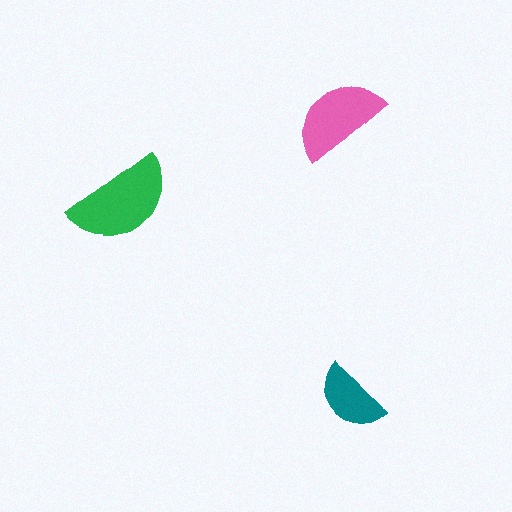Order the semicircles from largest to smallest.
the green one, the pink one, the teal one.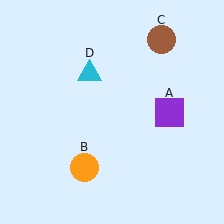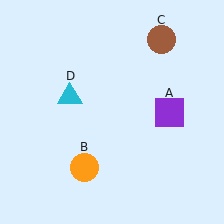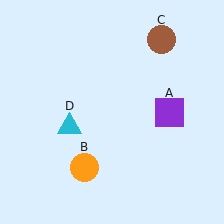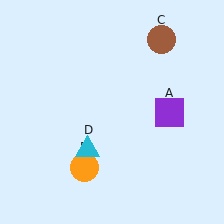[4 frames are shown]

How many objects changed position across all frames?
1 object changed position: cyan triangle (object D).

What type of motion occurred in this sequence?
The cyan triangle (object D) rotated counterclockwise around the center of the scene.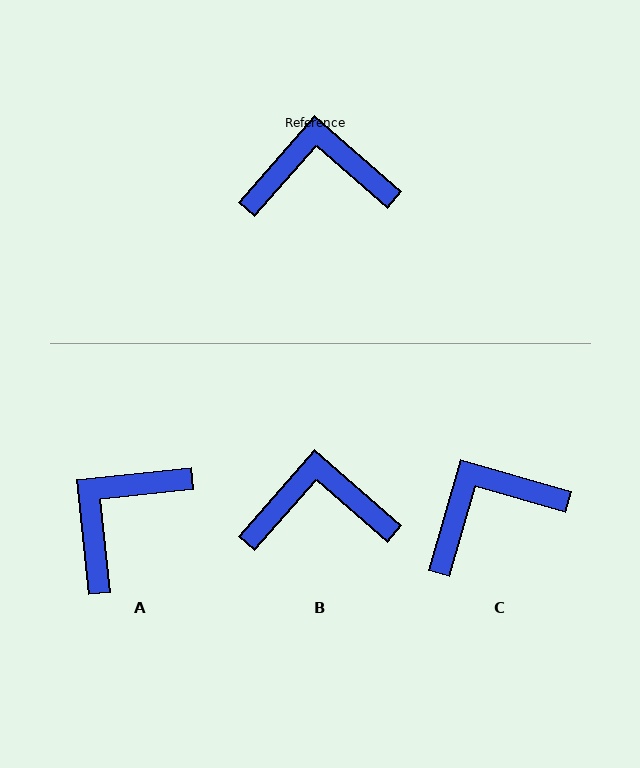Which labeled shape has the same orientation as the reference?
B.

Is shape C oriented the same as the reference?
No, it is off by about 25 degrees.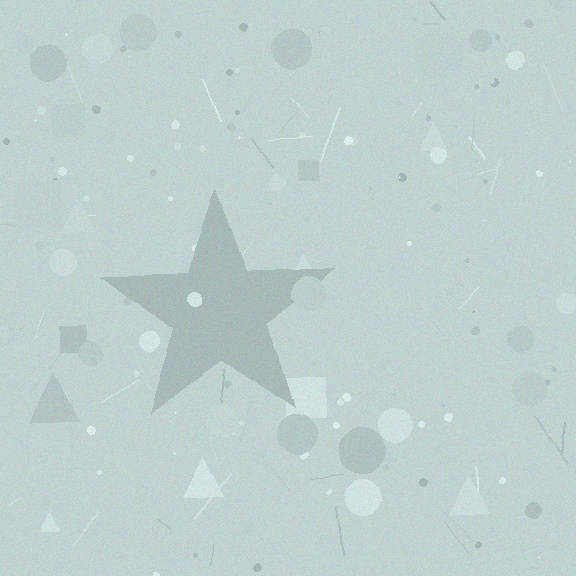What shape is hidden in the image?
A star is hidden in the image.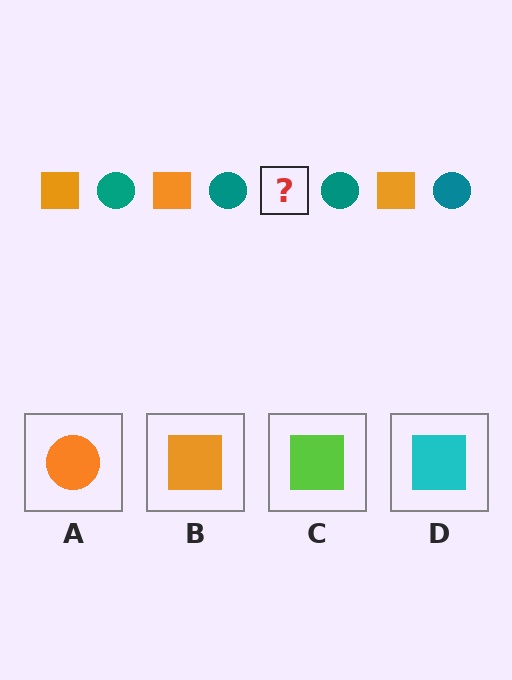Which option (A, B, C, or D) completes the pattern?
B.